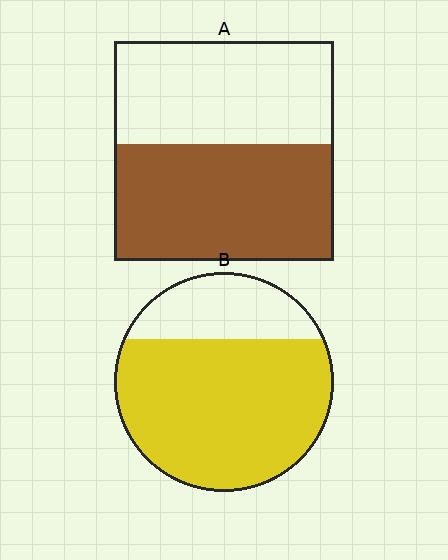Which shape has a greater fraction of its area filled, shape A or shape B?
Shape B.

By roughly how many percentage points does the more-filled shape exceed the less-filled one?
By roughly 20 percentage points (B over A).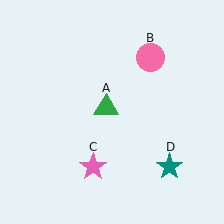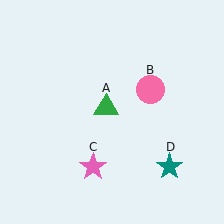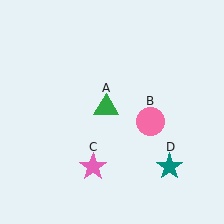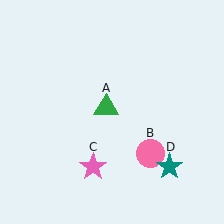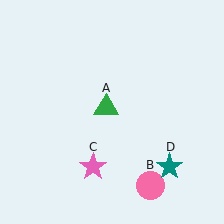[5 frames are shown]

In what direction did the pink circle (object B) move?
The pink circle (object B) moved down.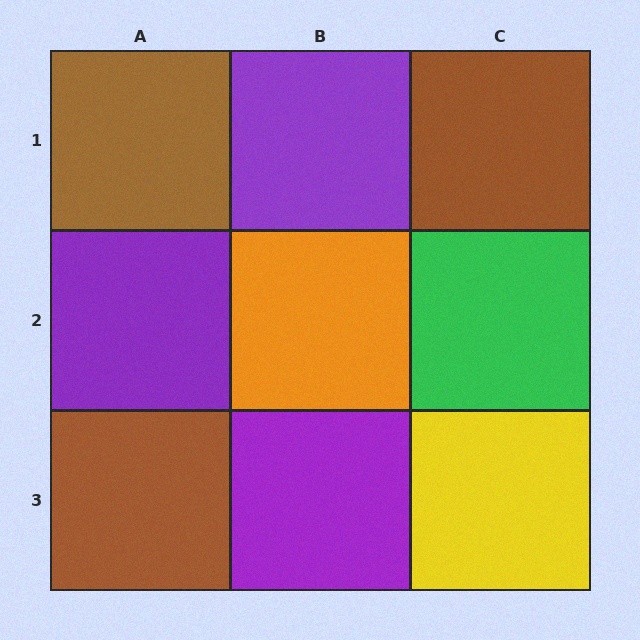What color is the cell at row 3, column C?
Yellow.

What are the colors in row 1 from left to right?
Brown, purple, brown.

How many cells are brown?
3 cells are brown.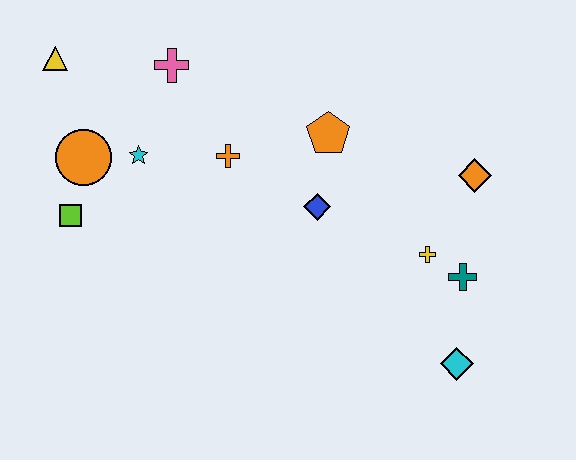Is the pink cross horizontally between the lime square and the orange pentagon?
Yes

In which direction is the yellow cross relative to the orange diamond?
The yellow cross is below the orange diamond.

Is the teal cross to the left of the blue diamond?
No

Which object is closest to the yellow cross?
The teal cross is closest to the yellow cross.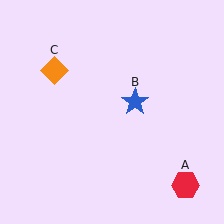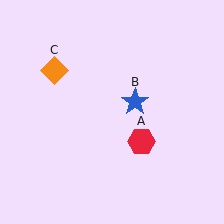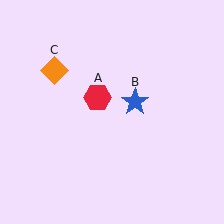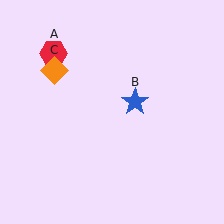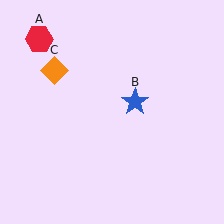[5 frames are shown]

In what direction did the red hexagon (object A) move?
The red hexagon (object A) moved up and to the left.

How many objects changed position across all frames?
1 object changed position: red hexagon (object A).